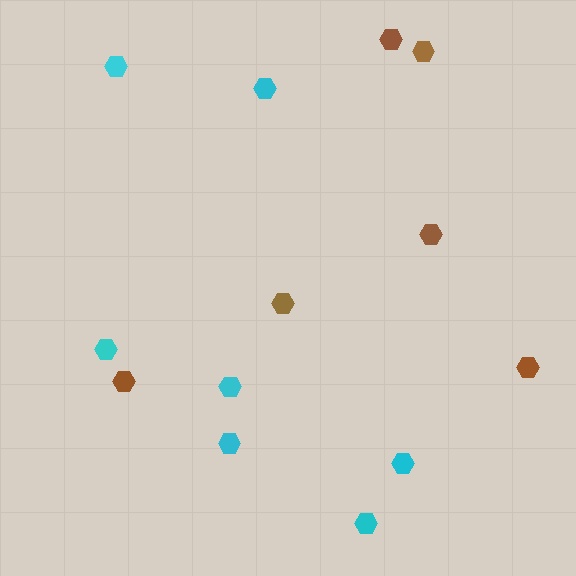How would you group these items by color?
There are 2 groups: one group of cyan hexagons (7) and one group of brown hexagons (6).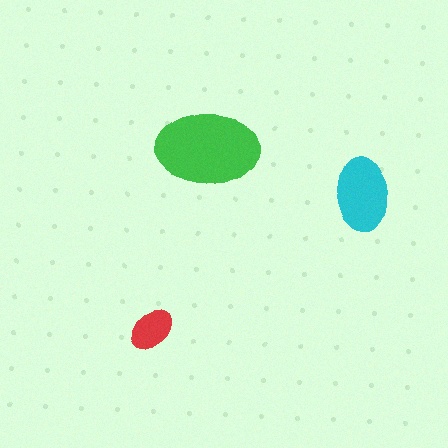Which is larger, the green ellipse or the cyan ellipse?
The green one.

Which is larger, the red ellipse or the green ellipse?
The green one.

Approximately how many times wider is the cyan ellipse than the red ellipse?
About 1.5 times wider.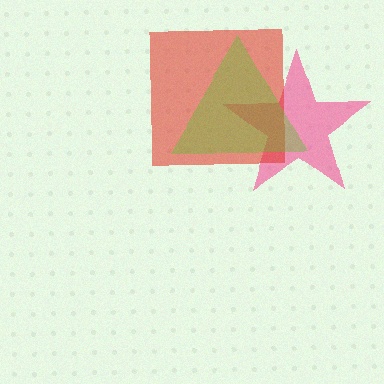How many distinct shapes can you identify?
There are 3 distinct shapes: a pink star, a red square, a lime triangle.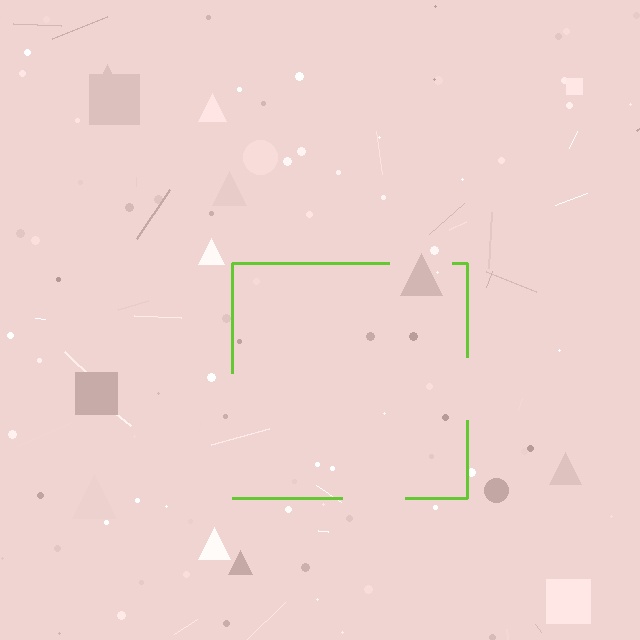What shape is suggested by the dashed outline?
The dashed outline suggests a square.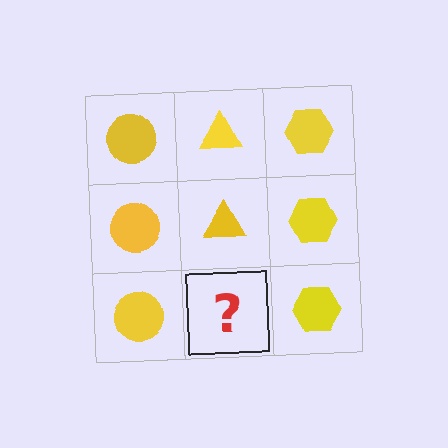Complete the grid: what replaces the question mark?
The question mark should be replaced with a yellow triangle.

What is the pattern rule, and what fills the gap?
The rule is that each column has a consistent shape. The gap should be filled with a yellow triangle.